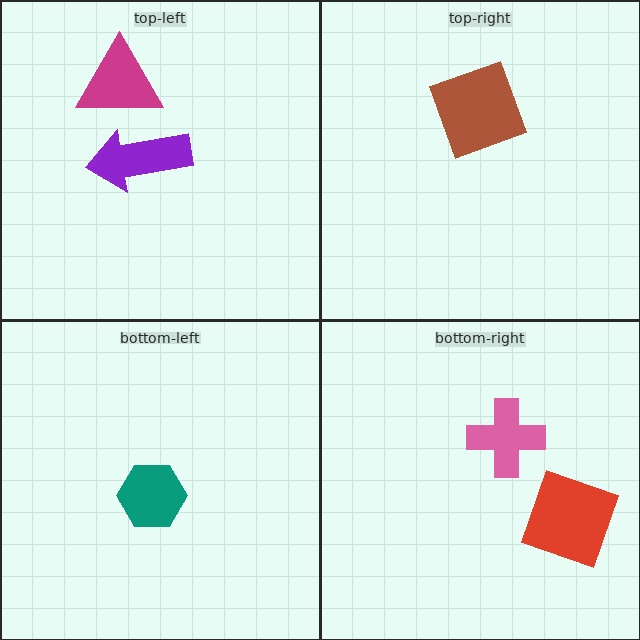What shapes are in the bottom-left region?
The teal hexagon.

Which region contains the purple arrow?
The top-left region.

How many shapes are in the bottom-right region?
2.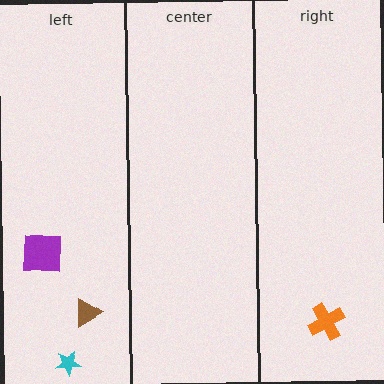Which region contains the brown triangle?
The left region.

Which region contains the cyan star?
The left region.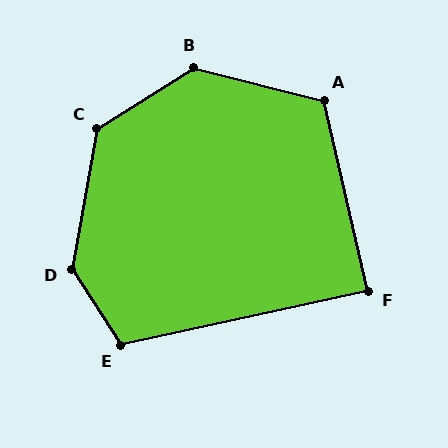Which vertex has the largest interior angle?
D, at approximately 137 degrees.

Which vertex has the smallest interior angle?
F, at approximately 89 degrees.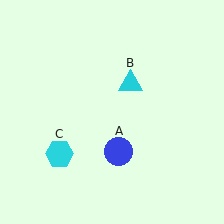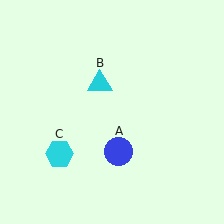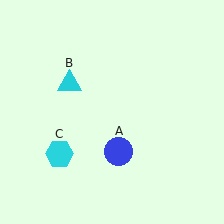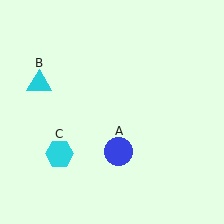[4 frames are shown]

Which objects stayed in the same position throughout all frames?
Blue circle (object A) and cyan hexagon (object C) remained stationary.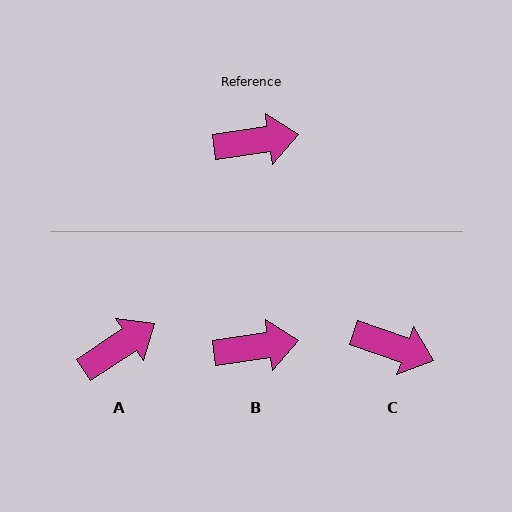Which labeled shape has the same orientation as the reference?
B.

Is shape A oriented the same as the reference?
No, it is off by about 26 degrees.